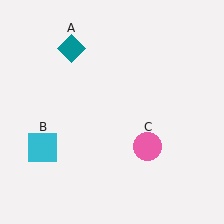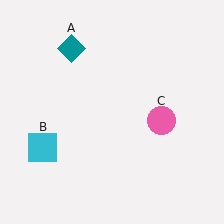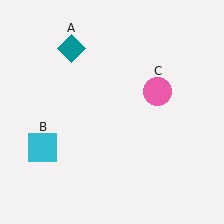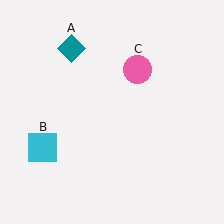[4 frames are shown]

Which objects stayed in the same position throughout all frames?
Teal diamond (object A) and cyan square (object B) remained stationary.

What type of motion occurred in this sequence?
The pink circle (object C) rotated counterclockwise around the center of the scene.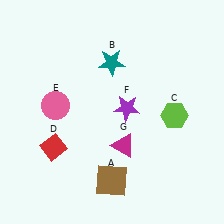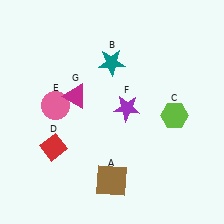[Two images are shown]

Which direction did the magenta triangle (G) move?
The magenta triangle (G) moved up.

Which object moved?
The magenta triangle (G) moved up.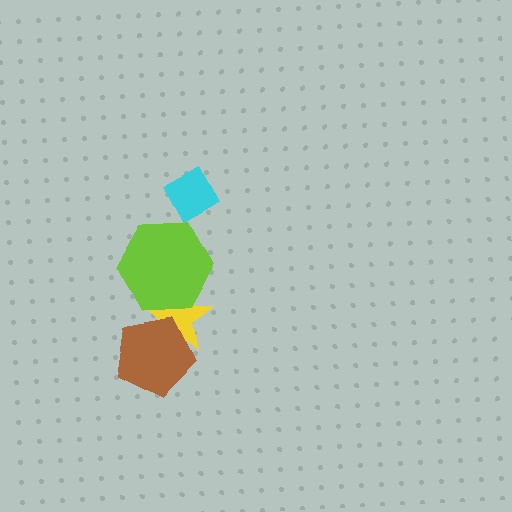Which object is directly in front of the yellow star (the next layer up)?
The brown pentagon is directly in front of the yellow star.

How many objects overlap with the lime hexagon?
1 object overlaps with the lime hexagon.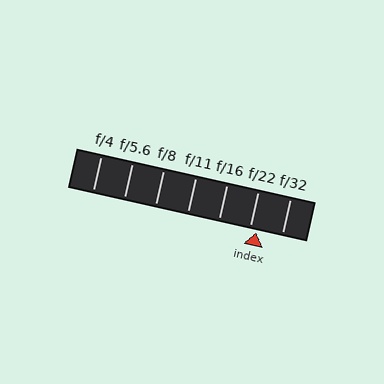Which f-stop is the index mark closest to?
The index mark is closest to f/22.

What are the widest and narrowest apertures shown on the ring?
The widest aperture shown is f/4 and the narrowest is f/32.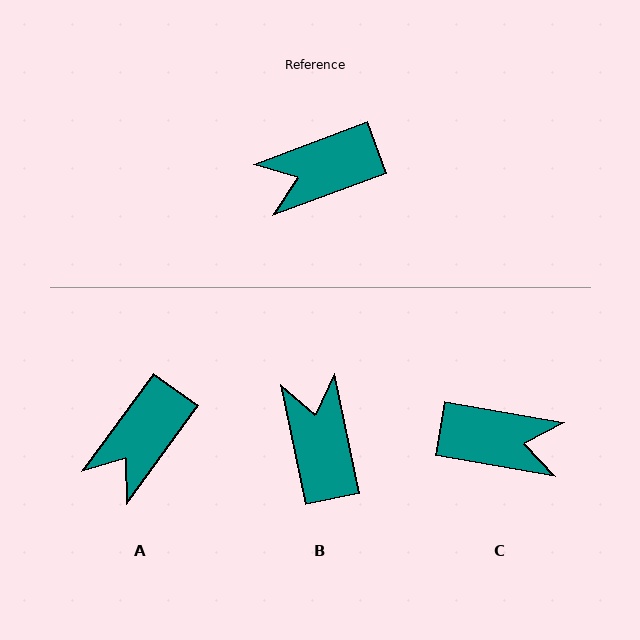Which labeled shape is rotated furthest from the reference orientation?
C, about 149 degrees away.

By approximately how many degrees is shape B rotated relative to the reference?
Approximately 99 degrees clockwise.